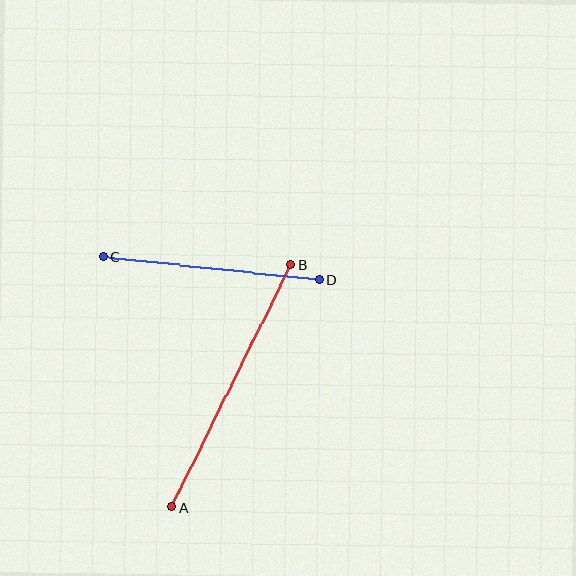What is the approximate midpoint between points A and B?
The midpoint is at approximately (231, 386) pixels.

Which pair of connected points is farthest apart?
Points A and B are farthest apart.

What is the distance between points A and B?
The distance is approximately 270 pixels.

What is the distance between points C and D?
The distance is approximately 217 pixels.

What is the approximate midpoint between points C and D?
The midpoint is at approximately (211, 268) pixels.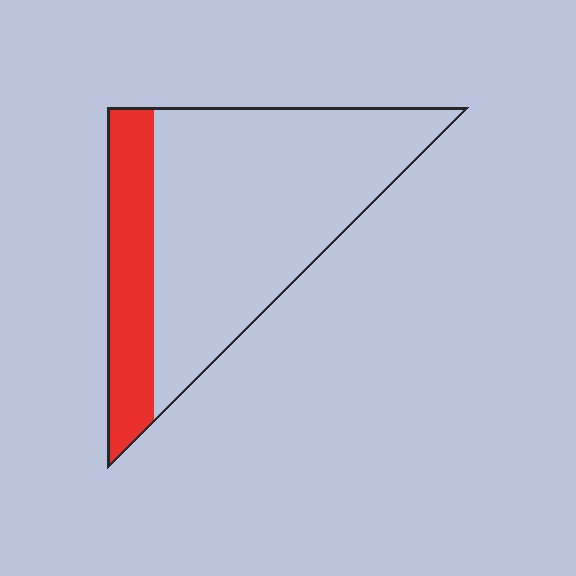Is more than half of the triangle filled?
No.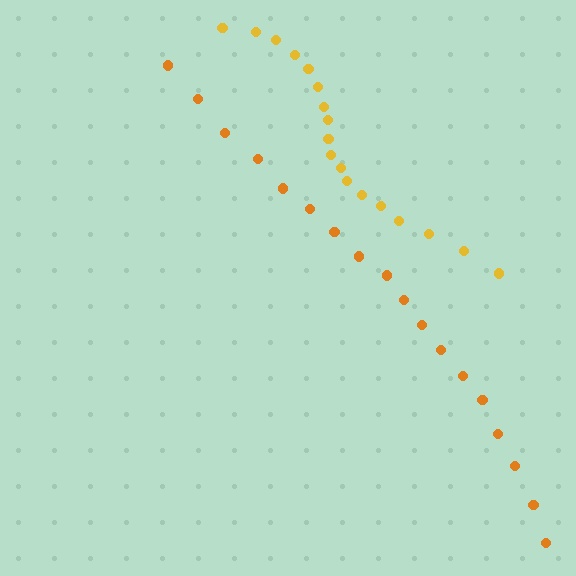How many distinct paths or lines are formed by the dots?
There are 2 distinct paths.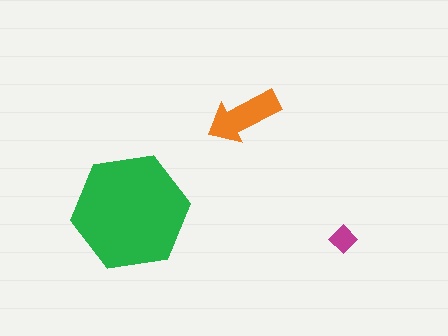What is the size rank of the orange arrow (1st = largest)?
2nd.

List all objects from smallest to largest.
The magenta diamond, the orange arrow, the green hexagon.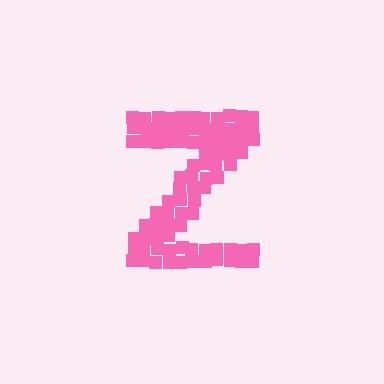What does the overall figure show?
The overall figure shows the letter Z.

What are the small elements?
The small elements are squares.